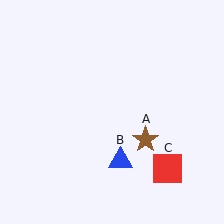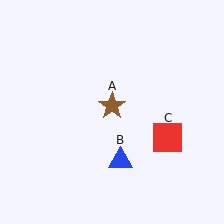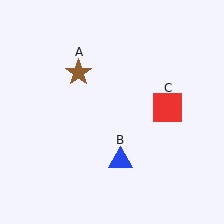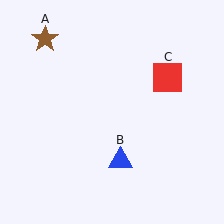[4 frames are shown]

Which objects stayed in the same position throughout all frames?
Blue triangle (object B) remained stationary.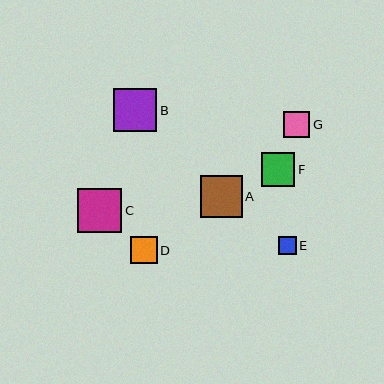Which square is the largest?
Square C is the largest with a size of approximately 44 pixels.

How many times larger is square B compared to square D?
Square B is approximately 1.6 times the size of square D.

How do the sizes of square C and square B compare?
Square C and square B are approximately the same size.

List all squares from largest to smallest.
From largest to smallest: C, B, A, F, D, G, E.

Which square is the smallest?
Square E is the smallest with a size of approximately 18 pixels.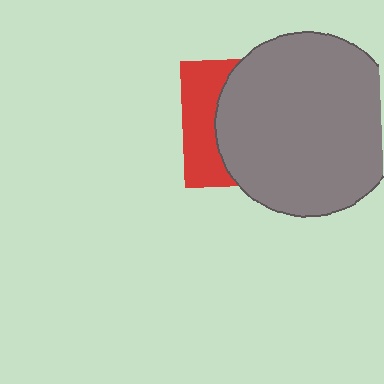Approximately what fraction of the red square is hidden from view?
Roughly 69% of the red square is hidden behind the gray circle.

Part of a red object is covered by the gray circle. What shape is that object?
It is a square.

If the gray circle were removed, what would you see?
You would see the complete red square.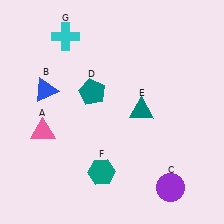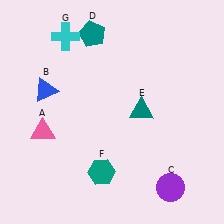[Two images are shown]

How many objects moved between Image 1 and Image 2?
1 object moved between the two images.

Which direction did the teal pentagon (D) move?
The teal pentagon (D) moved up.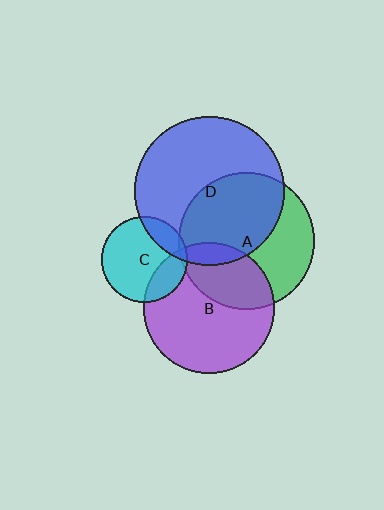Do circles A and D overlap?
Yes.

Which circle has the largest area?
Circle D (blue).